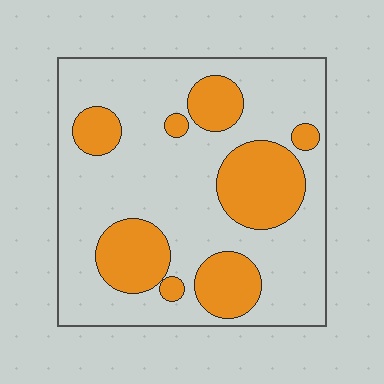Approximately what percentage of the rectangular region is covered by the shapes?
Approximately 30%.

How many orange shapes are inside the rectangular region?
8.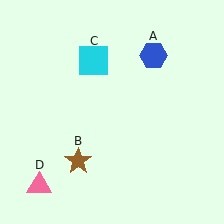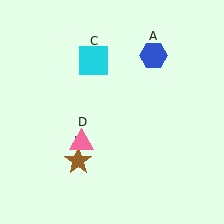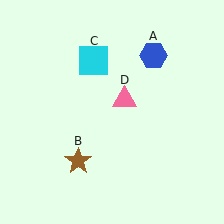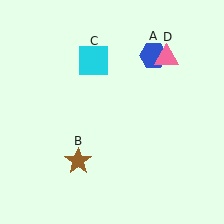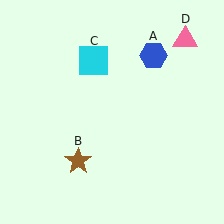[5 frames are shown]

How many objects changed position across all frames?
1 object changed position: pink triangle (object D).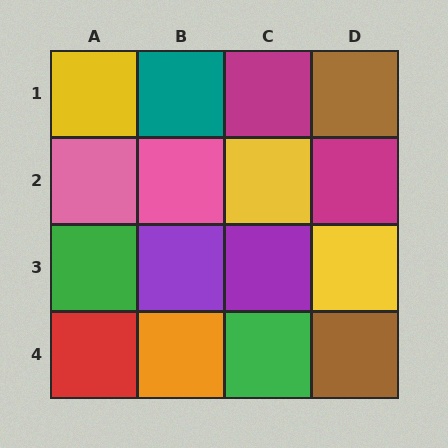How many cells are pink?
2 cells are pink.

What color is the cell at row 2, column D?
Magenta.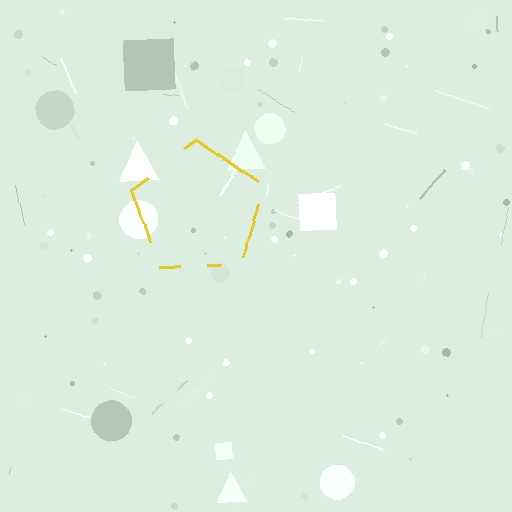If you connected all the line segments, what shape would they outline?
They would outline a pentagon.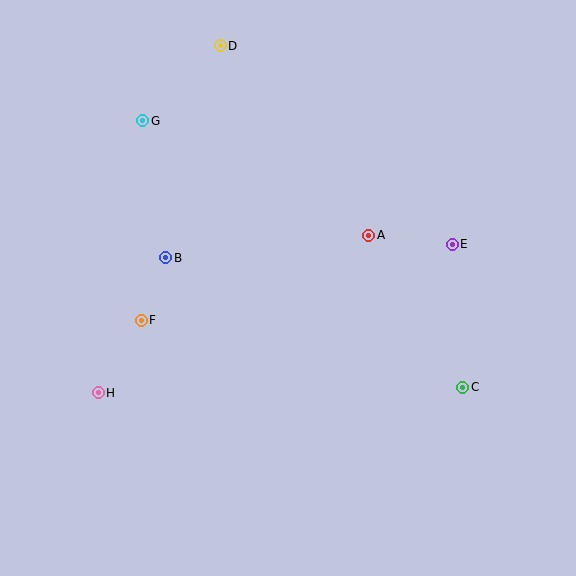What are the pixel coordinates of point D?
Point D is at (220, 46).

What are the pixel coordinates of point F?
Point F is at (141, 320).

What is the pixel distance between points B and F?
The distance between B and F is 67 pixels.